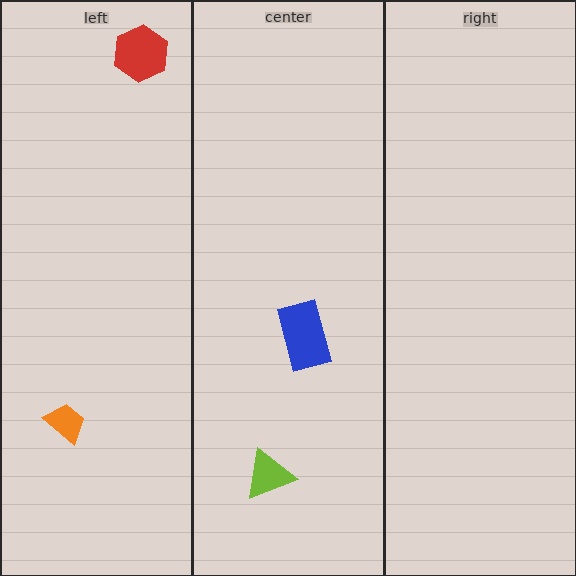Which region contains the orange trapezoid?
The left region.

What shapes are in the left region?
The red hexagon, the orange trapezoid.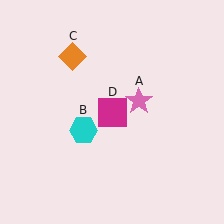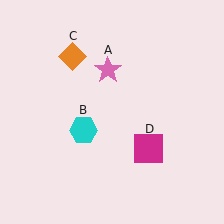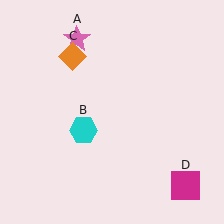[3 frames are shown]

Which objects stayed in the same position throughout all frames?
Cyan hexagon (object B) and orange diamond (object C) remained stationary.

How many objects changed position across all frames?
2 objects changed position: pink star (object A), magenta square (object D).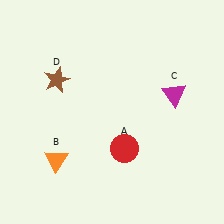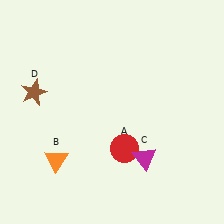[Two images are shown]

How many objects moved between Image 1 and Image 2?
2 objects moved between the two images.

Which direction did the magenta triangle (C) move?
The magenta triangle (C) moved down.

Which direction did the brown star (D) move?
The brown star (D) moved left.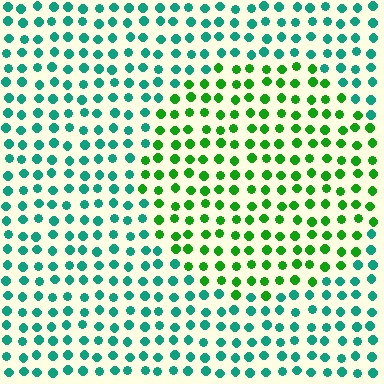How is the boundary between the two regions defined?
The boundary is defined purely by a slight shift in hue (about 45 degrees). Spacing, size, and orientation are identical on both sides.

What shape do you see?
I see a circle.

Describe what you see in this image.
The image is filled with small teal elements in a uniform arrangement. A circle-shaped region is visible where the elements are tinted to a slightly different hue, forming a subtle color boundary.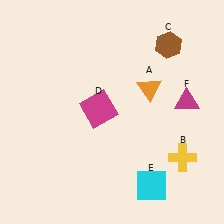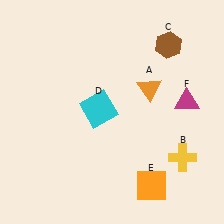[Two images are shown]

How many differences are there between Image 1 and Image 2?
There are 2 differences between the two images.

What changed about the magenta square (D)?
In Image 1, D is magenta. In Image 2, it changed to cyan.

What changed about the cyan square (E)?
In Image 1, E is cyan. In Image 2, it changed to orange.